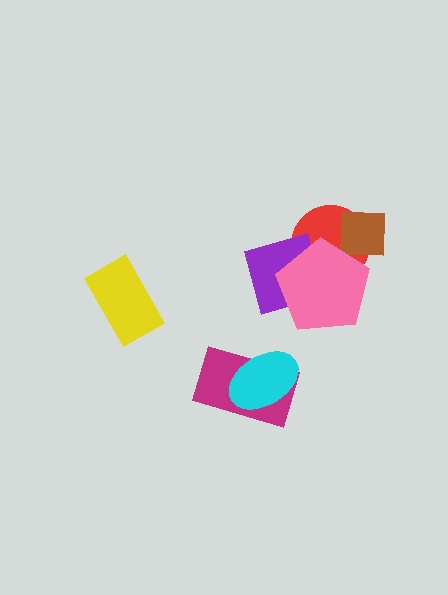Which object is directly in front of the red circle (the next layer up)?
The brown square is directly in front of the red circle.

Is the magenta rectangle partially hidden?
Yes, it is partially covered by another shape.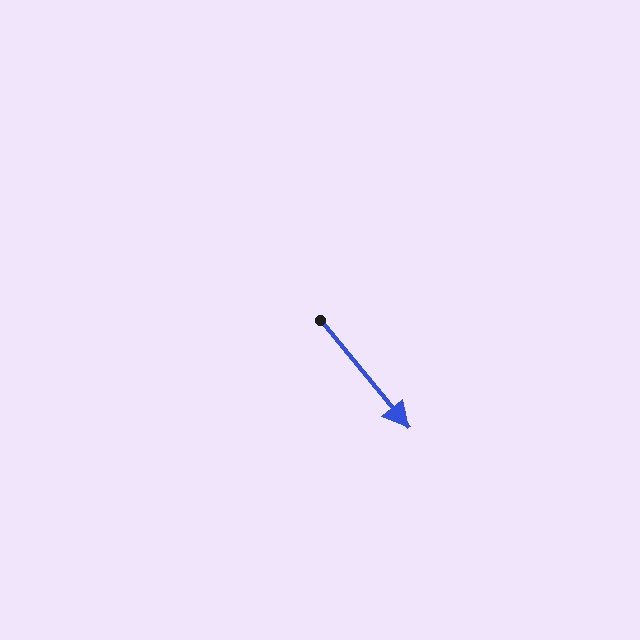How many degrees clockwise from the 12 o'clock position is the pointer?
Approximately 141 degrees.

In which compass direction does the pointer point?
Southeast.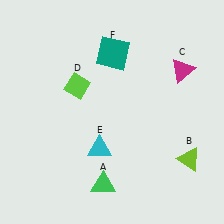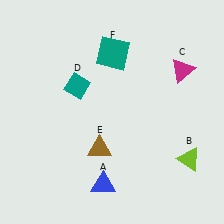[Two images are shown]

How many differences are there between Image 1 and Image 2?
There are 3 differences between the two images.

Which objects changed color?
A changed from green to blue. D changed from lime to teal. E changed from cyan to brown.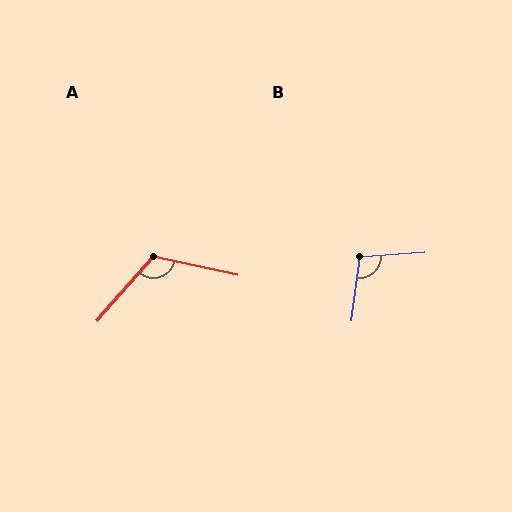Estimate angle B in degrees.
Approximately 101 degrees.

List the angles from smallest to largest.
B (101°), A (119°).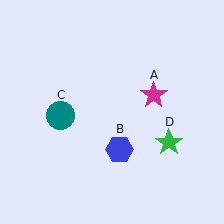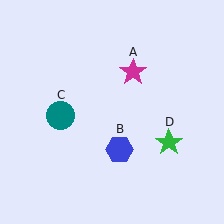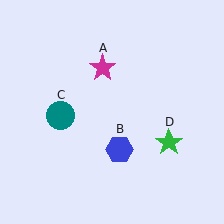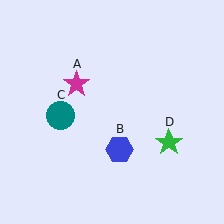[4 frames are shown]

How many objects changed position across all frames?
1 object changed position: magenta star (object A).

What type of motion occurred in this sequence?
The magenta star (object A) rotated counterclockwise around the center of the scene.